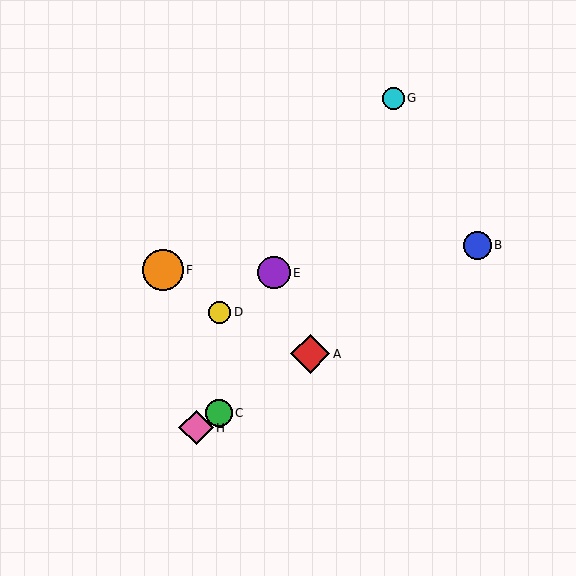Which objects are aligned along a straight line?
Objects A, B, C, H are aligned along a straight line.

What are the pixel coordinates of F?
Object F is at (163, 270).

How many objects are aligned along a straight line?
4 objects (A, B, C, H) are aligned along a straight line.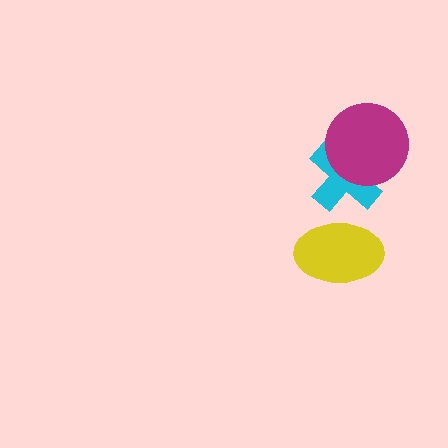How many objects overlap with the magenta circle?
1 object overlaps with the magenta circle.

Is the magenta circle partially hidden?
No, no other shape covers it.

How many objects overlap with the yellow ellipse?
0 objects overlap with the yellow ellipse.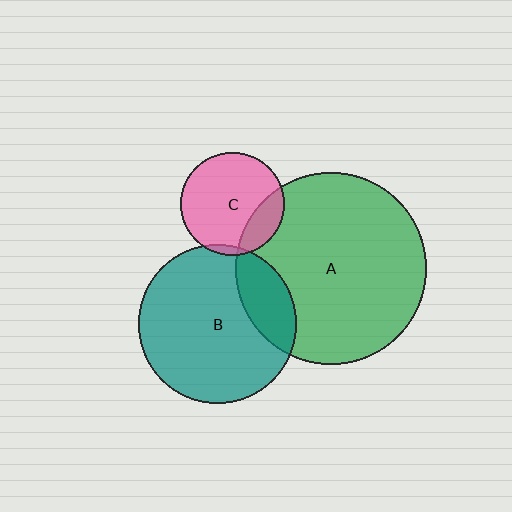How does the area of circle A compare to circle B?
Approximately 1.5 times.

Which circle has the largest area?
Circle A (green).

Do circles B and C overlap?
Yes.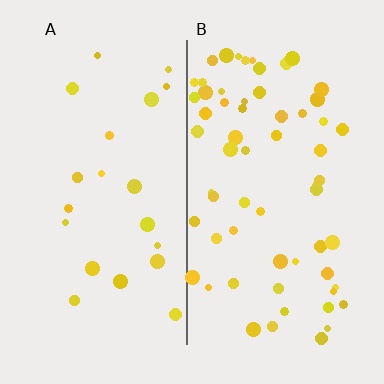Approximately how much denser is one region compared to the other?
Approximately 3.0× — region B over region A.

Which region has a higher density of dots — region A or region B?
B (the right).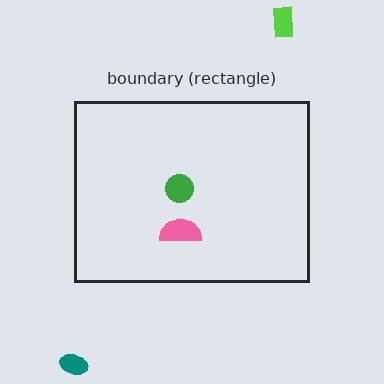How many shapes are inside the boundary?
2 inside, 2 outside.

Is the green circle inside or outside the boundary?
Inside.